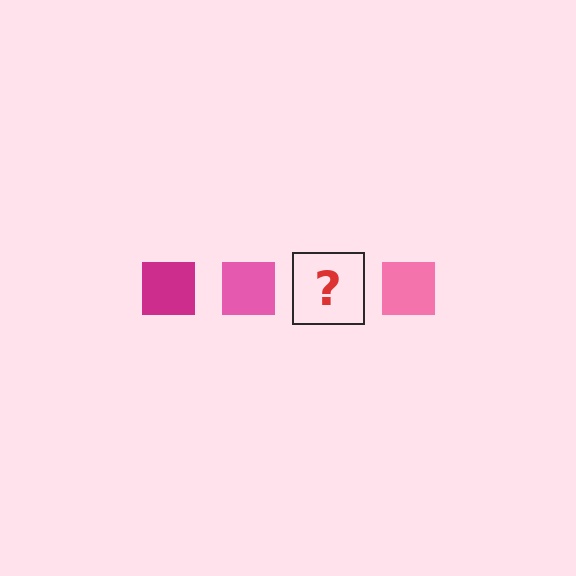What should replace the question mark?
The question mark should be replaced with a magenta square.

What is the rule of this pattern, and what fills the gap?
The rule is that the pattern cycles through magenta, pink squares. The gap should be filled with a magenta square.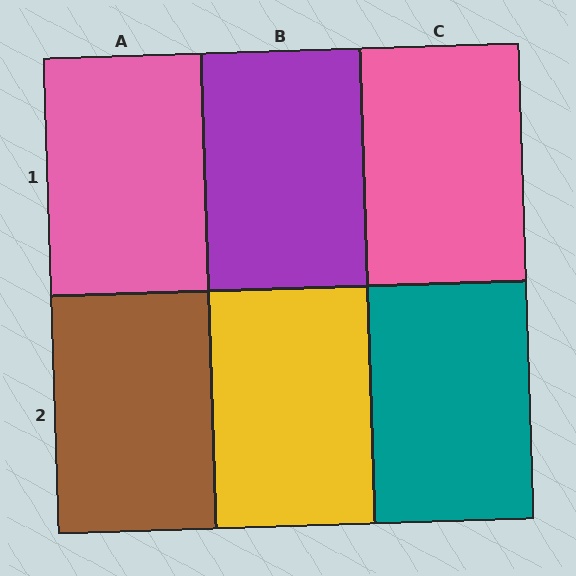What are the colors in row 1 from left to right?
Pink, purple, pink.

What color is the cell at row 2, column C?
Teal.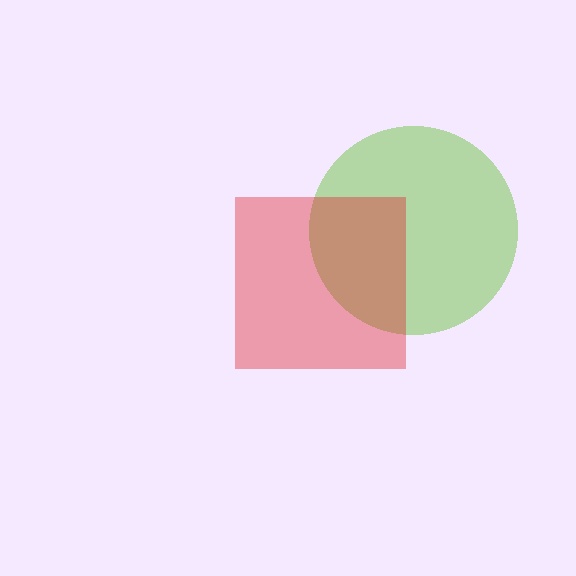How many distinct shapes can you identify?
There are 2 distinct shapes: a lime circle, a red square.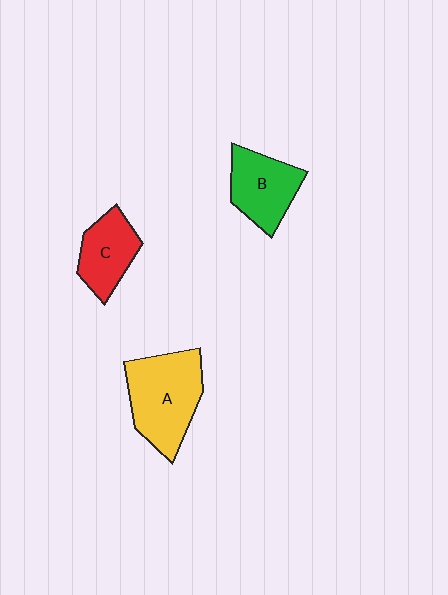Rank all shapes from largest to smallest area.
From largest to smallest: A (yellow), B (green), C (red).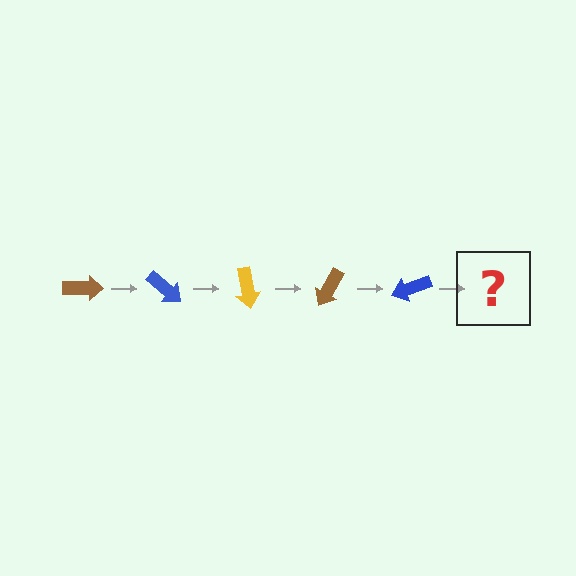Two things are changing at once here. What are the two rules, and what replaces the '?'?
The two rules are that it rotates 40 degrees each step and the color cycles through brown, blue, and yellow. The '?' should be a yellow arrow, rotated 200 degrees from the start.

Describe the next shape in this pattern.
It should be a yellow arrow, rotated 200 degrees from the start.